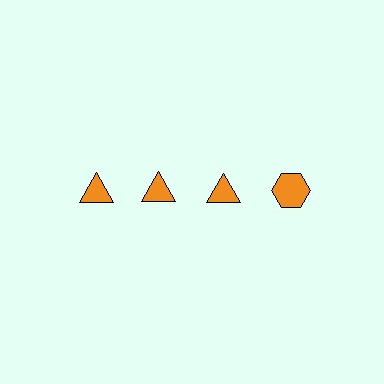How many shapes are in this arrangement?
There are 4 shapes arranged in a grid pattern.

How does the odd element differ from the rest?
It has a different shape: hexagon instead of triangle.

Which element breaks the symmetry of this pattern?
The orange hexagon in the top row, second from right column breaks the symmetry. All other shapes are orange triangles.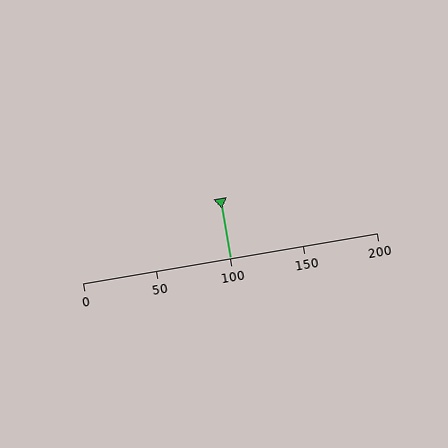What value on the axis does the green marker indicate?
The marker indicates approximately 100.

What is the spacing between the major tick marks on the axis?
The major ticks are spaced 50 apart.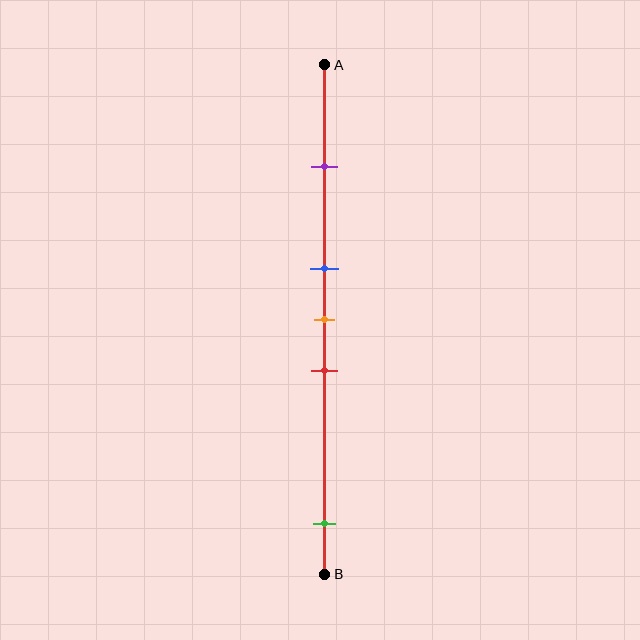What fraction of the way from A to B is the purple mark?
The purple mark is approximately 20% (0.2) of the way from A to B.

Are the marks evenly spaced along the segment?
No, the marks are not evenly spaced.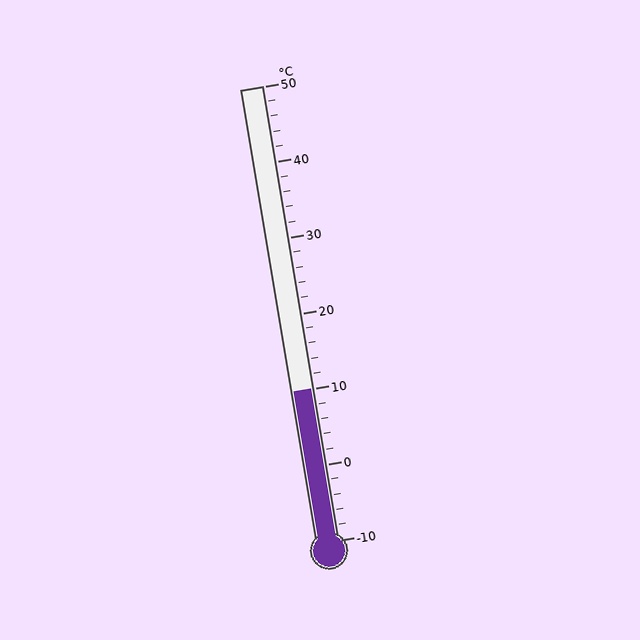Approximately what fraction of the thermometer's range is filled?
The thermometer is filled to approximately 35% of its range.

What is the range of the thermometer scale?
The thermometer scale ranges from -10°C to 50°C.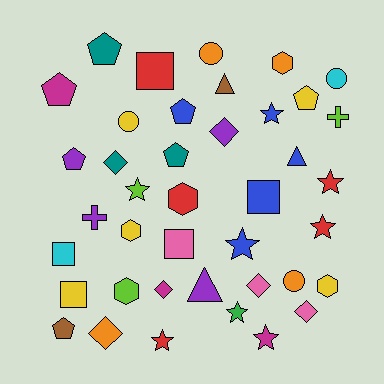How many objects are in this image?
There are 40 objects.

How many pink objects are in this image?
There are 3 pink objects.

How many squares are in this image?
There are 5 squares.